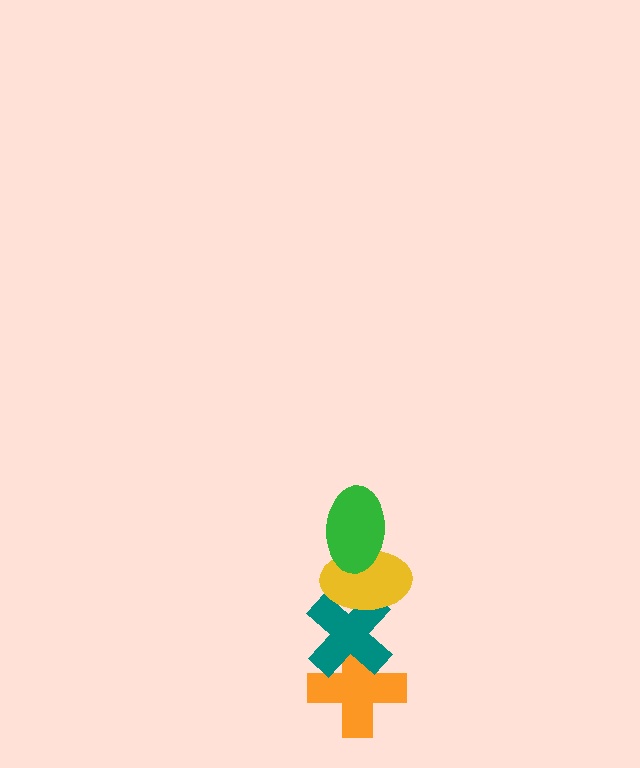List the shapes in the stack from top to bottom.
From top to bottom: the green ellipse, the yellow ellipse, the teal cross, the orange cross.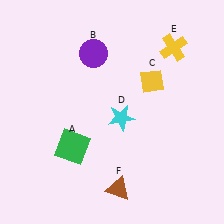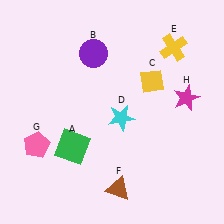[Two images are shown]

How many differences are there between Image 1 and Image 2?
There are 2 differences between the two images.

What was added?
A pink pentagon (G), a magenta star (H) were added in Image 2.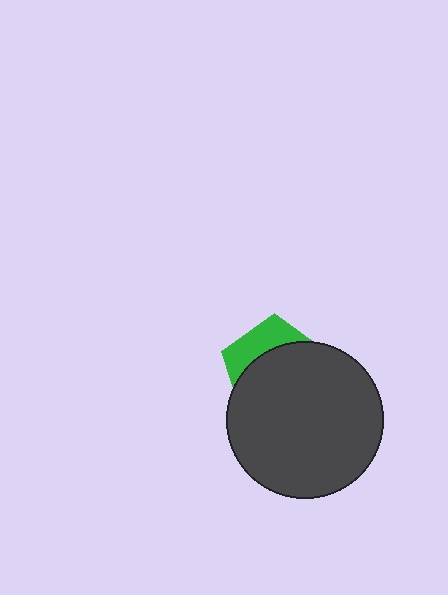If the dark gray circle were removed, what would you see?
You would see the complete green pentagon.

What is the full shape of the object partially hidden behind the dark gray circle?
The partially hidden object is a green pentagon.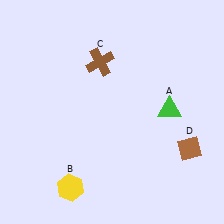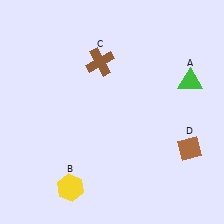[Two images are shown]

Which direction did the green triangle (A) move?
The green triangle (A) moved up.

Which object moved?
The green triangle (A) moved up.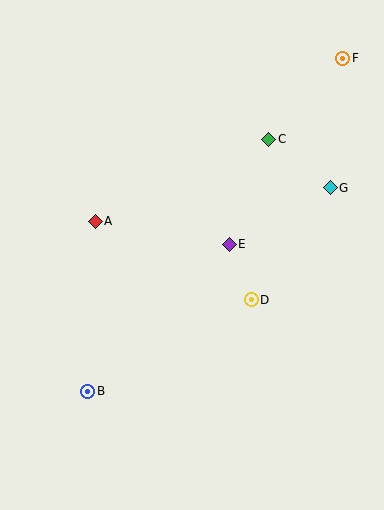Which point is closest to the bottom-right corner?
Point D is closest to the bottom-right corner.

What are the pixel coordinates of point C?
Point C is at (269, 139).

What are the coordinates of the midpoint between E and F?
The midpoint between E and F is at (286, 151).